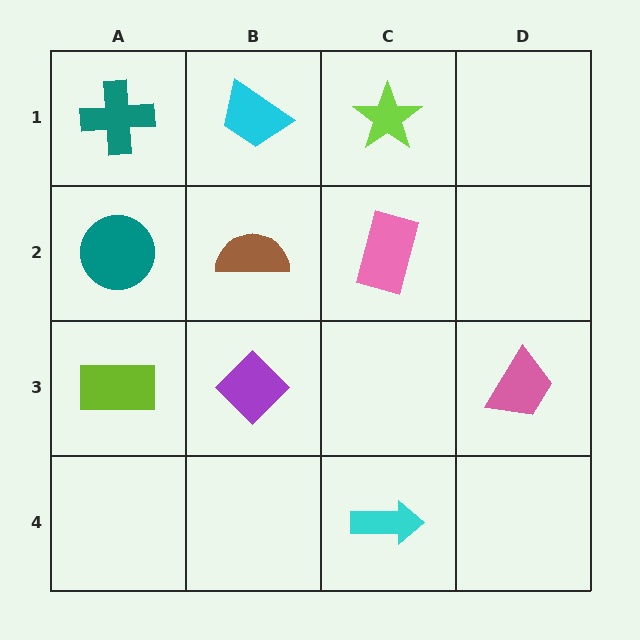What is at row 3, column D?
A pink trapezoid.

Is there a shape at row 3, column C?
No, that cell is empty.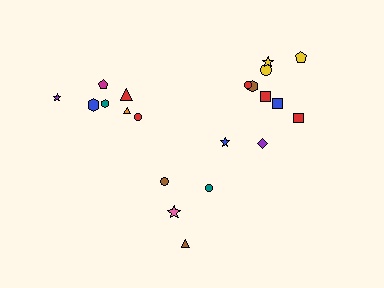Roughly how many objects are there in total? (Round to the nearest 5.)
Roughly 20 objects in total.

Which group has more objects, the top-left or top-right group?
The top-right group.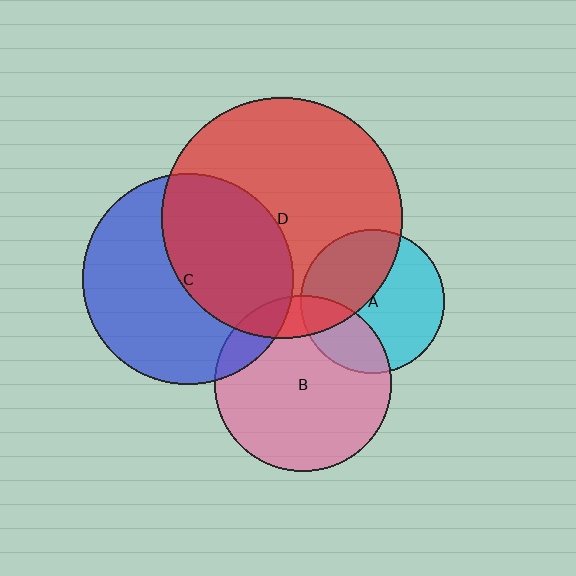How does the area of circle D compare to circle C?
Approximately 1.3 times.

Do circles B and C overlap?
Yes.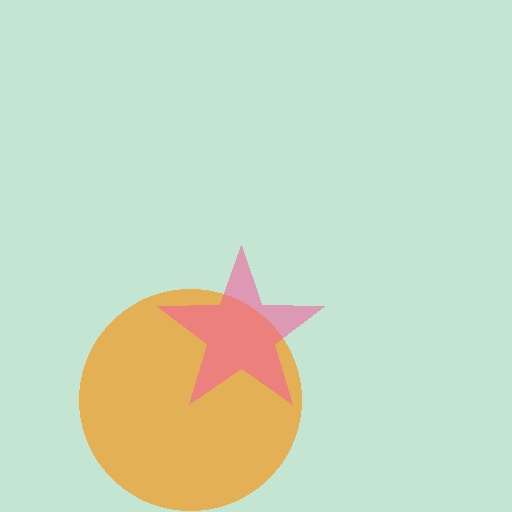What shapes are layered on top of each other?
The layered shapes are: an orange circle, a pink star.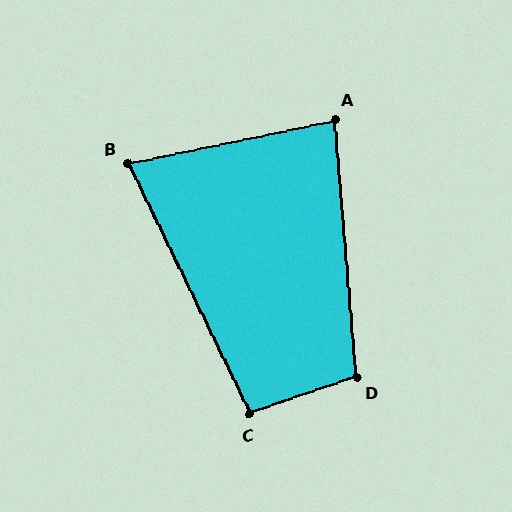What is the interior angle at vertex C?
Approximately 97 degrees (obtuse).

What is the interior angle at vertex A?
Approximately 83 degrees (acute).